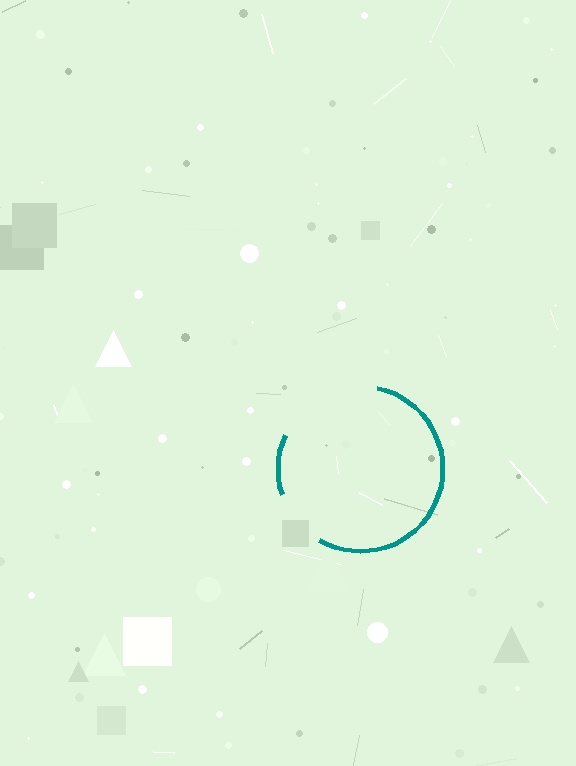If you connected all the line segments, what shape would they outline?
They would outline a circle.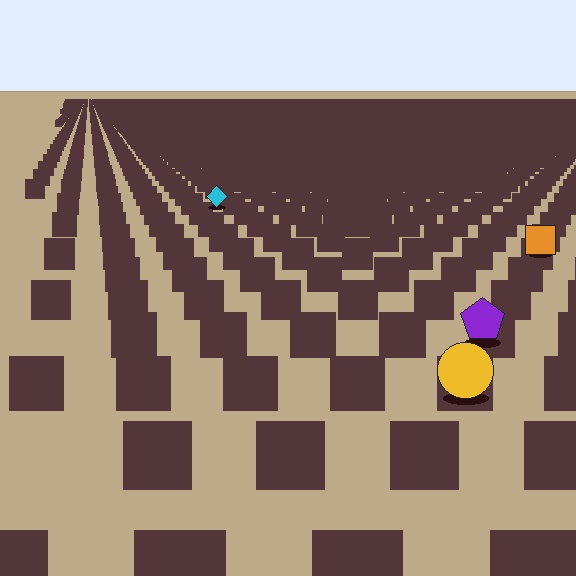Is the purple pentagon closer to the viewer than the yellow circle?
No. The yellow circle is closer — you can tell from the texture gradient: the ground texture is coarser near it.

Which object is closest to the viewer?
The yellow circle is closest. The texture marks near it are larger and more spread out.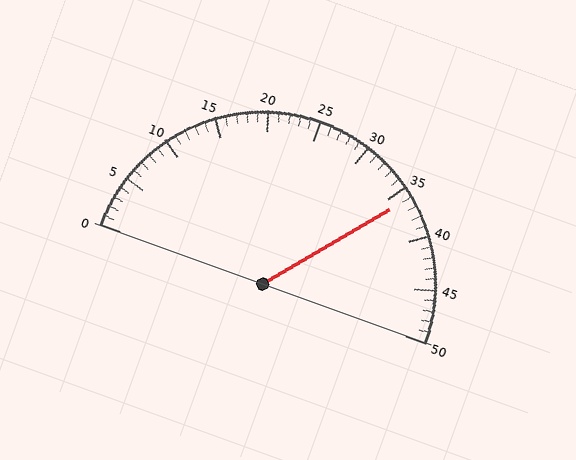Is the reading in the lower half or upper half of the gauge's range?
The reading is in the upper half of the range (0 to 50).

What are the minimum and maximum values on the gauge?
The gauge ranges from 0 to 50.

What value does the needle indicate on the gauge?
The needle indicates approximately 36.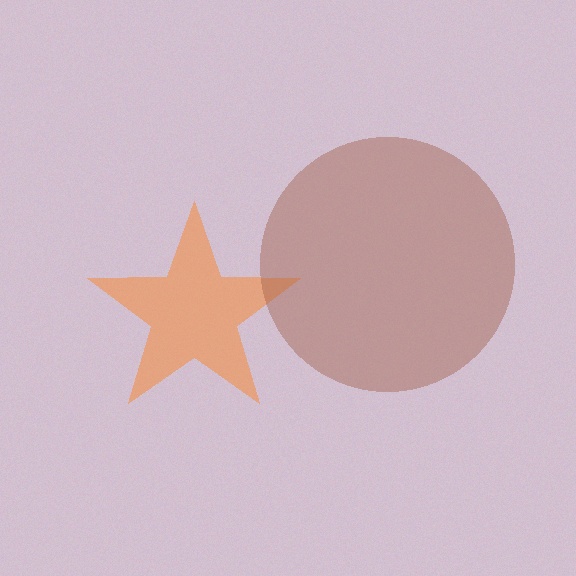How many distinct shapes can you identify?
There are 2 distinct shapes: an orange star, a brown circle.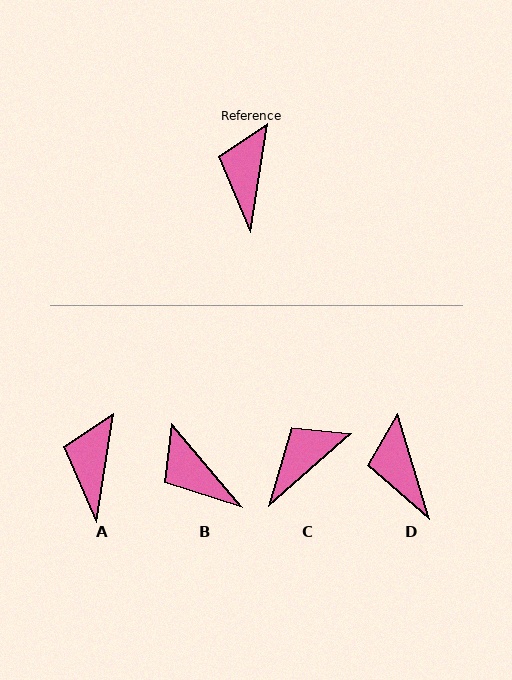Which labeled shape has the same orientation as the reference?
A.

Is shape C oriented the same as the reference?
No, it is off by about 40 degrees.